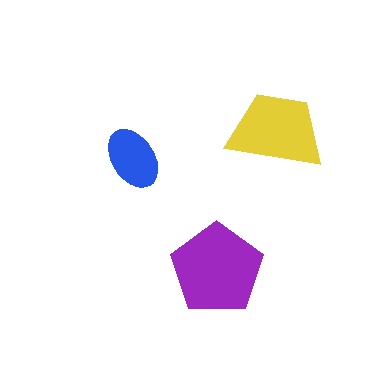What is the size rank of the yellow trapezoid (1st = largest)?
2nd.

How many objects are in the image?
There are 3 objects in the image.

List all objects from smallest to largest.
The blue ellipse, the yellow trapezoid, the purple pentagon.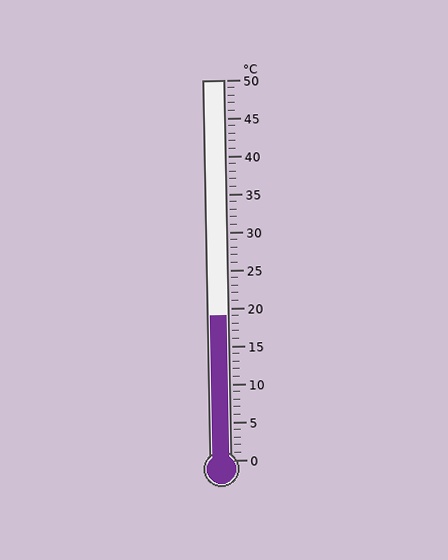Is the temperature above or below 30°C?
The temperature is below 30°C.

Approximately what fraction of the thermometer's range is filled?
The thermometer is filled to approximately 40% of its range.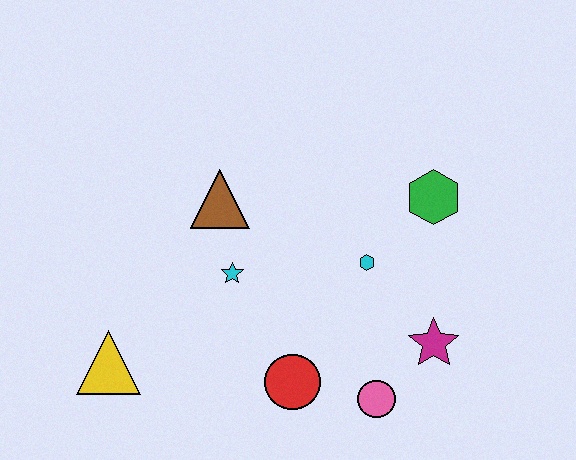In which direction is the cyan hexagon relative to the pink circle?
The cyan hexagon is above the pink circle.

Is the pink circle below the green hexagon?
Yes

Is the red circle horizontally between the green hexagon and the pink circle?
No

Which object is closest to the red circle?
The pink circle is closest to the red circle.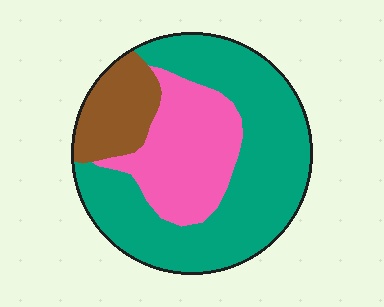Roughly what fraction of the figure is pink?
Pink takes up about one quarter (1/4) of the figure.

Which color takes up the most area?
Teal, at roughly 60%.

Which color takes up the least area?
Brown, at roughly 15%.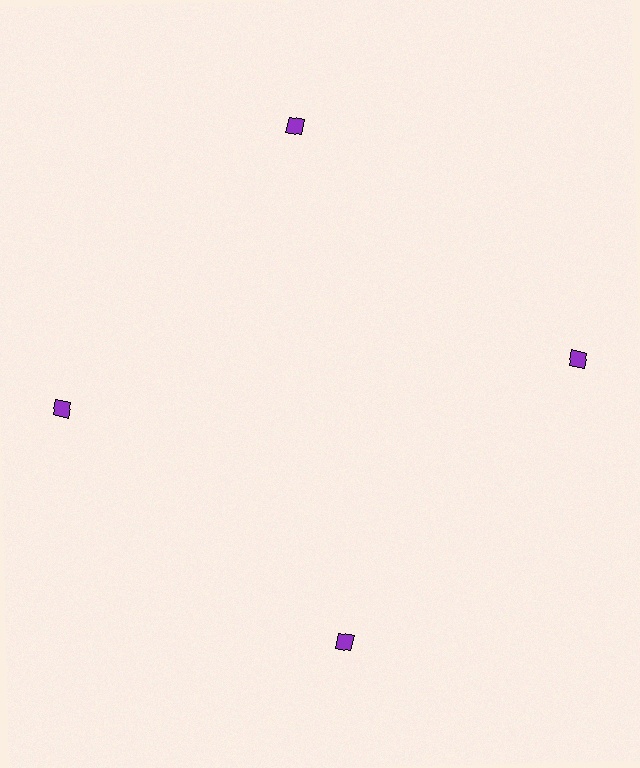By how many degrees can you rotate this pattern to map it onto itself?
The pattern maps onto itself every 90 degrees of rotation.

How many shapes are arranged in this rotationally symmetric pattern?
There are 4 shapes, arranged in 4 groups of 1.